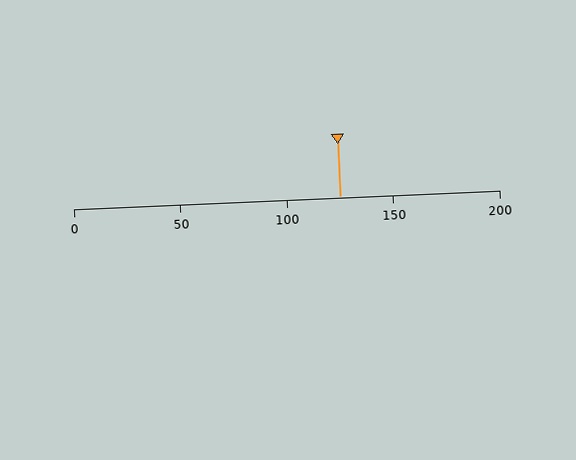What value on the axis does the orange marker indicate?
The marker indicates approximately 125.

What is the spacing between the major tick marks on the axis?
The major ticks are spaced 50 apart.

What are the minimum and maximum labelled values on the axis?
The axis runs from 0 to 200.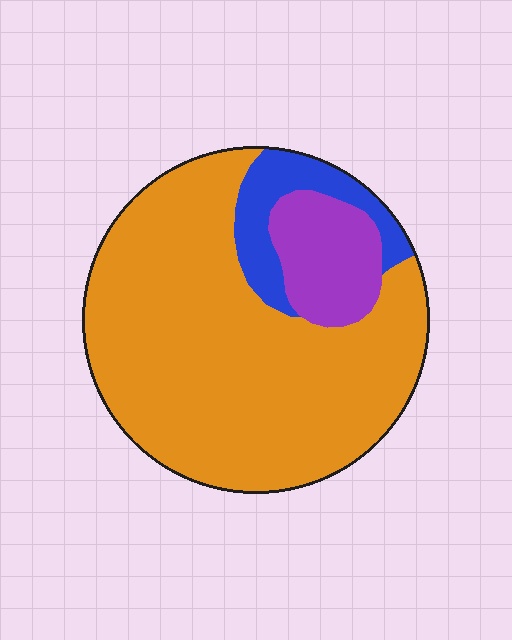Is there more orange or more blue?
Orange.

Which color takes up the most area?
Orange, at roughly 75%.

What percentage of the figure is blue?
Blue takes up about one tenth (1/10) of the figure.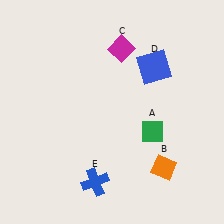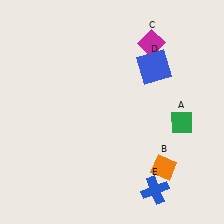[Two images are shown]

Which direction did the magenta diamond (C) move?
The magenta diamond (C) moved right.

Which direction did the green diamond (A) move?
The green diamond (A) moved right.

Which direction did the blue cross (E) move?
The blue cross (E) moved right.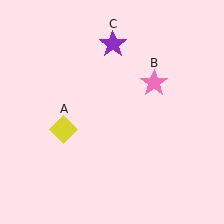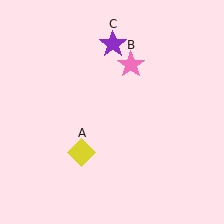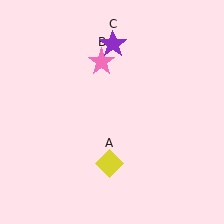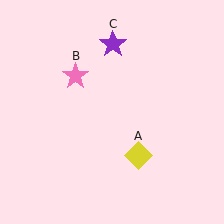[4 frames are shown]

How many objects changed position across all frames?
2 objects changed position: yellow diamond (object A), pink star (object B).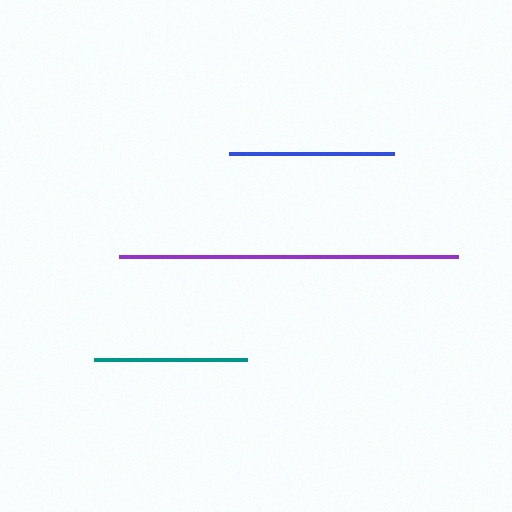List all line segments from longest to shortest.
From longest to shortest: purple, blue, teal.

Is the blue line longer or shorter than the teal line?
The blue line is longer than the teal line.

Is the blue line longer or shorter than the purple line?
The purple line is longer than the blue line.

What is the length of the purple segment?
The purple segment is approximately 340 pixels long.